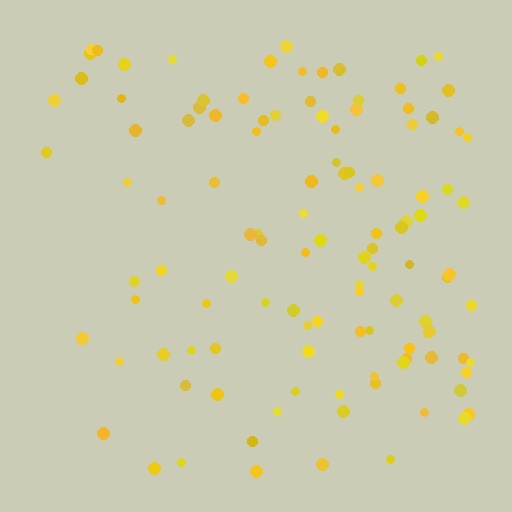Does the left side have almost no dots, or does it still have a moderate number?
Still a moderate number, just noticeably fewer than the right.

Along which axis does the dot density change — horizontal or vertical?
Horizontal.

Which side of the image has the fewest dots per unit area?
The left.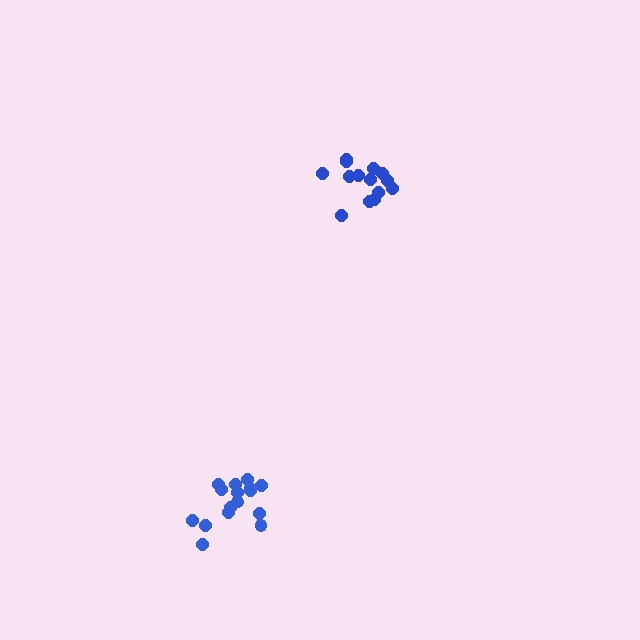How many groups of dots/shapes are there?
There are 2 groups.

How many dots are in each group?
Group 1: 16 dots, Group 2: 14 dots (30 total).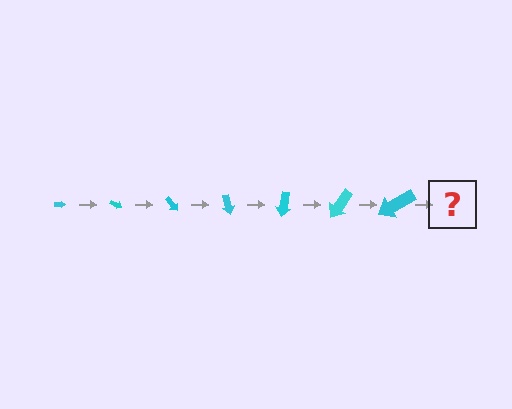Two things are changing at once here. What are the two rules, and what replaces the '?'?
The two rules are that the arrow grows larger each step and it rotates 25 degrees each step. The '?' should be an arrow, larger than the previous one and rotated 175 degrees from the start.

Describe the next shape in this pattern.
It should be an arrow, larger than the previous one and rotated 175 degrees from the start.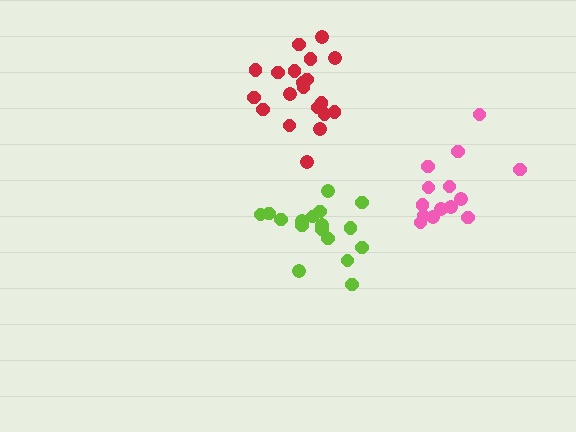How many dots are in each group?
Group 1: 14 dots, Group 2: 17 dots, Group 3: 20 dots (51 total).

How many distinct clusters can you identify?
There are 3 distinct clusters.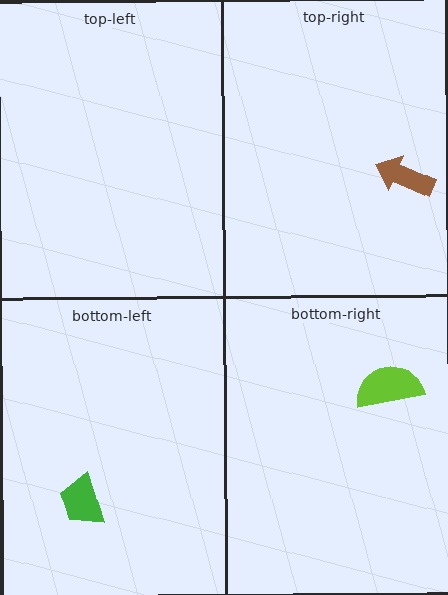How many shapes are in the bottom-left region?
1.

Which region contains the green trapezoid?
The bottom-left region.